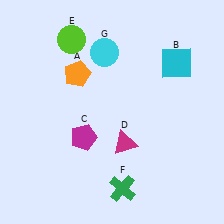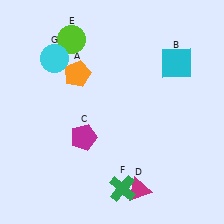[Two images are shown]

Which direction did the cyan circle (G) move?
The cyan circle (G) moved left.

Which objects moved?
The objects that moved are: the magenta triangle (D), the cyan circle (G).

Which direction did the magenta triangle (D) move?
The magenta triangle (D) moved down.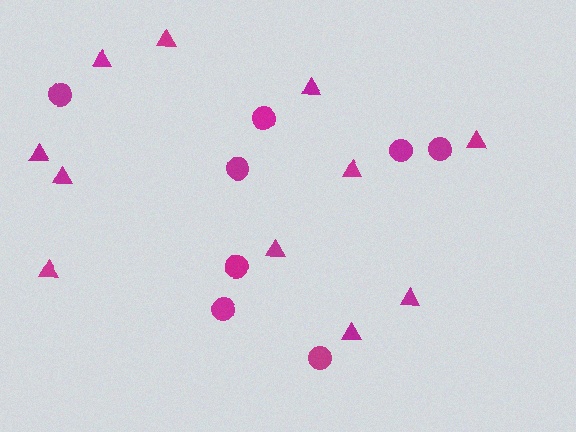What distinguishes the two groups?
There are 2 groups: one group of triangles (11) and one group of circles (8).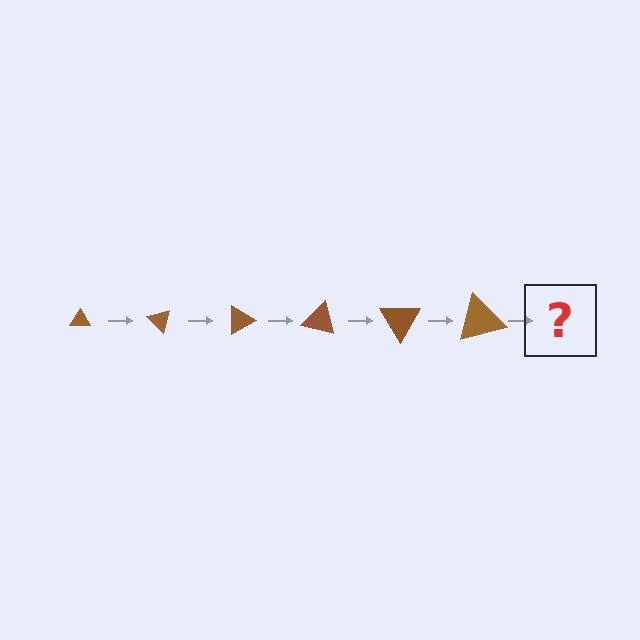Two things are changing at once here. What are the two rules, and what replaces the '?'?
The two rules are that the triangle grows larger each step and it rotates 45 degrees each step. The '?' should be a triangle, larger than the previous one and rotated 270 degrees from the start.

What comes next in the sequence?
The next element should be a triangle, larger than the previous one and rotated 270 degrees from the start.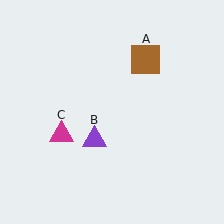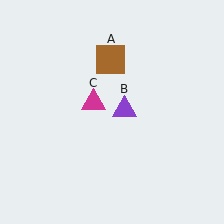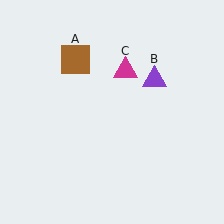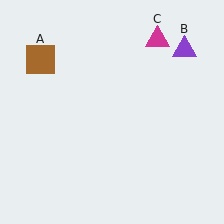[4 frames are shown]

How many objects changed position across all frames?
3 objects changed position: brown square (object A), purple triangle (object B), magenta triangle (object C).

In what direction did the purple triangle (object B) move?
The purple triangle (object B) moved up and to the right.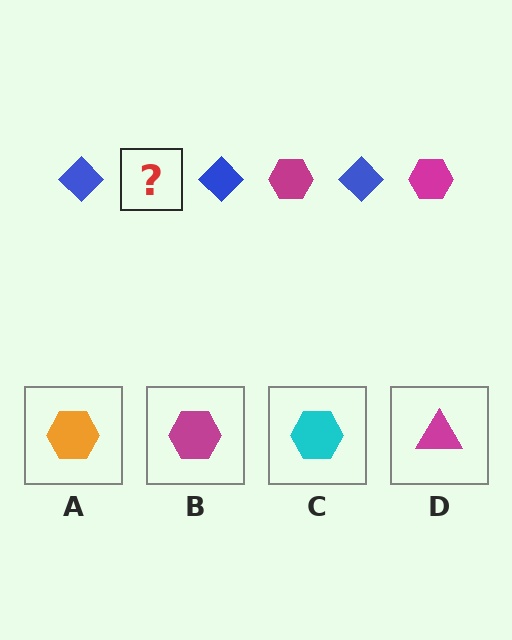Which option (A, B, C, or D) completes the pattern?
B.